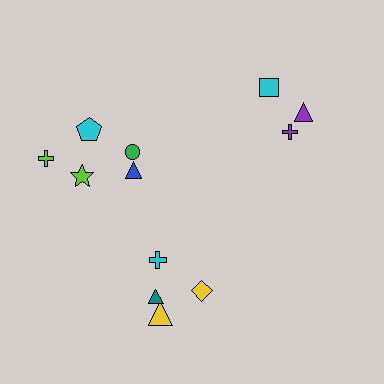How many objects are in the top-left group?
There are 5 objects.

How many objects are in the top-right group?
There are 3 objects.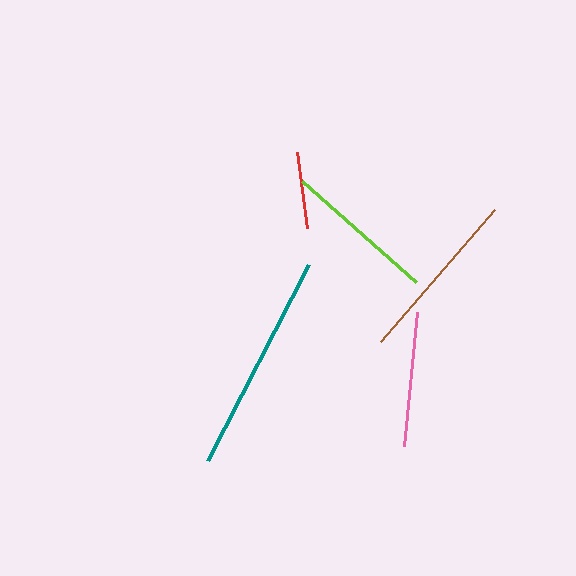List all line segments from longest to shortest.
From longest to shortest: teal, brown, lime, pink, red.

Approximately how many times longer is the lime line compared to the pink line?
The lime line is approximately 1.1 times the length of the pink line.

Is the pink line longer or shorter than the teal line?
The teal line is longer than the pink line.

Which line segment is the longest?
The teal line is the longest at approximately 221 pixels.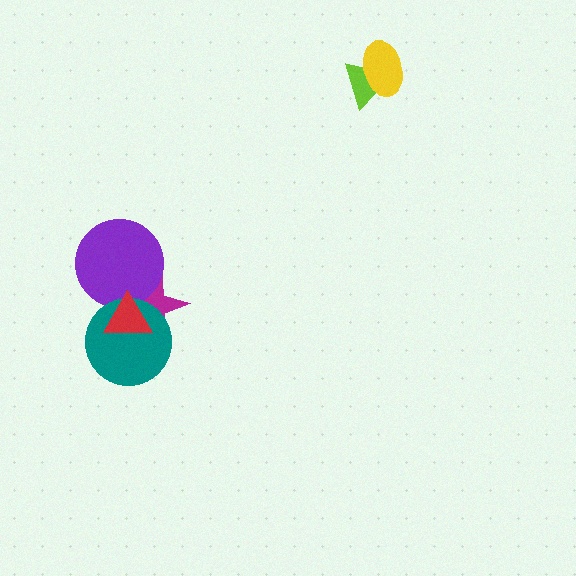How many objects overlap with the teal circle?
2 objects overlap with the teal circle.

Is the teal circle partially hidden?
Yes, it is partially covered by another shape.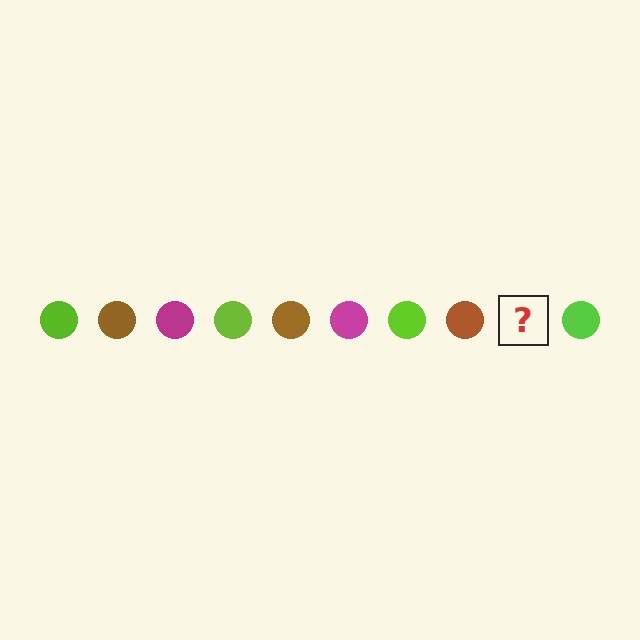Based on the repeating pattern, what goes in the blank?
The blank should be a magenta circle.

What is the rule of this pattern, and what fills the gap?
The rule is that the pattern cycles through lime, brown, magenta circles. The gap should be filled with a magenta circle.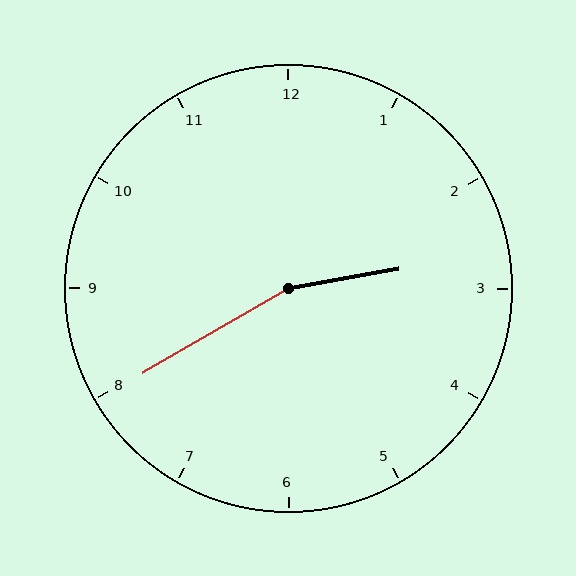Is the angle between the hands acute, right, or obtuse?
It is obtuse.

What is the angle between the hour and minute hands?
Approximately 160 degrees.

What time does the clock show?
2:40.